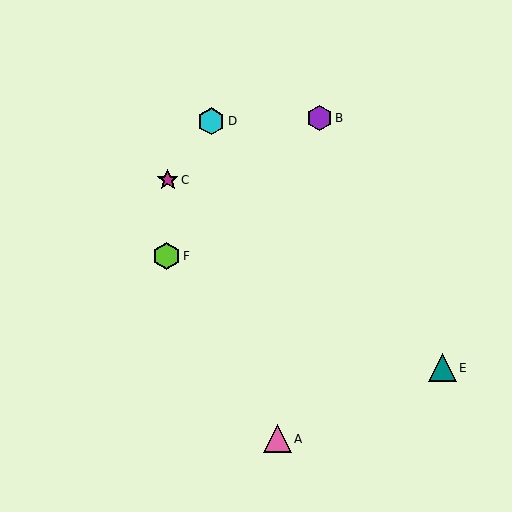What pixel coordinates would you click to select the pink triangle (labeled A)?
Click at (278, 439) to select the pink triangle A.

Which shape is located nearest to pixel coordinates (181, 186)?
The magenta star (labeled C) at (168, 180) is nearest to that location.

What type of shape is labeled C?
Shape C is a magenta star.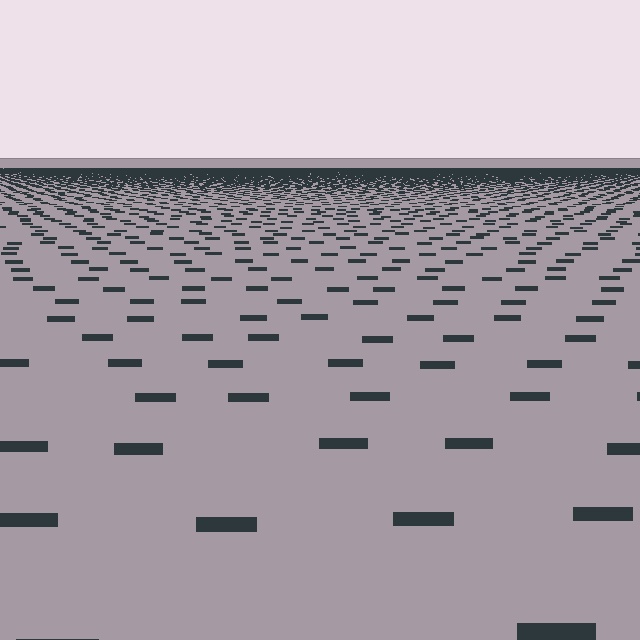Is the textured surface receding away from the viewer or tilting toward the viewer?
The surface is receding away from the viewer. Texture elements get smaller and denser toward the top.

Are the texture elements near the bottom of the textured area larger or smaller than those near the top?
Larger. Near the bottom, elements are closer to the viewer and appear at a bigger on-screen size.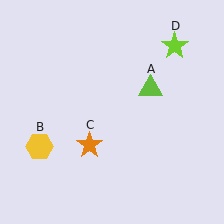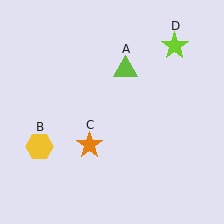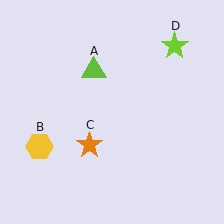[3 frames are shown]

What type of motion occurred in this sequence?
The lime triangle (object A) rotated counterclockwise around the center of the scene.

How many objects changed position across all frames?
1 object changed position: lime triangle (object A).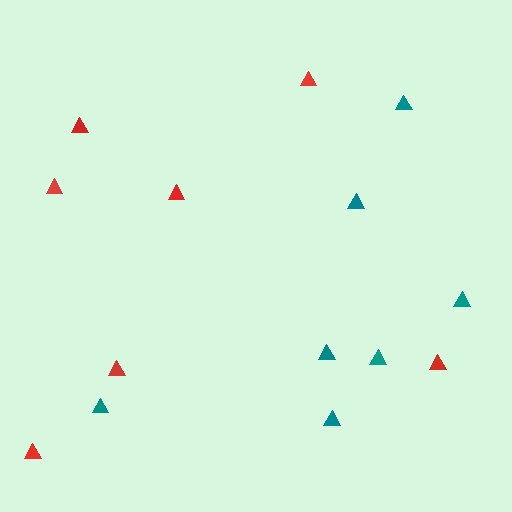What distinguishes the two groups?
There are 2 groups: one group of red triangles (7) and one group of teal triangles (7).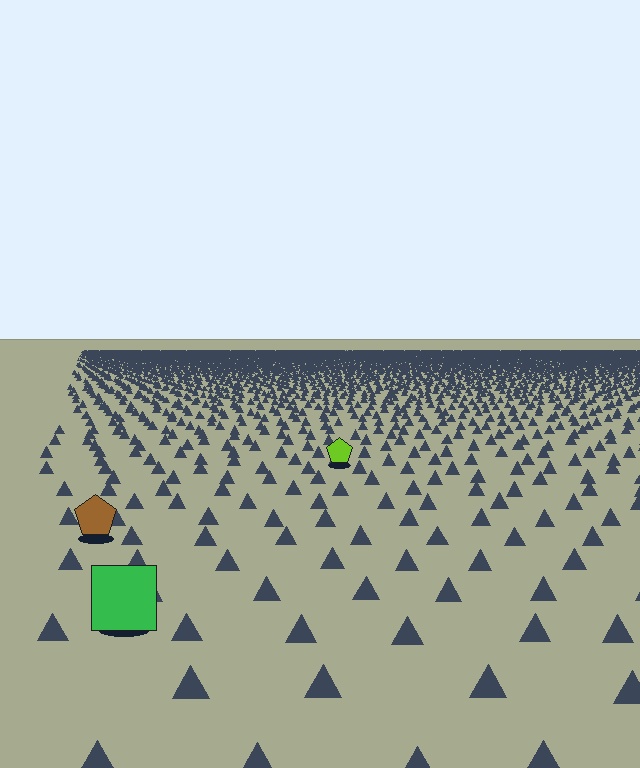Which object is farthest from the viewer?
The lime pentagon is farthest from the viewer. It appears smaller and the ground texture around it is denser.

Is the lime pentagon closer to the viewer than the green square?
No. The green square is closer — you can tell from the texture gradient: the ground texture is coarser near it.